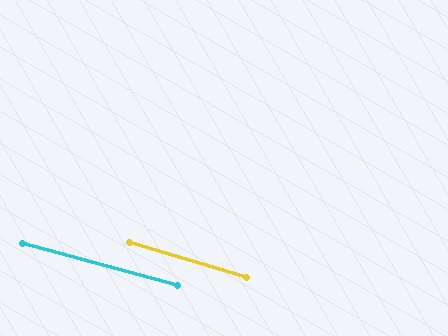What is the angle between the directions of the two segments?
Approximately 1 degree.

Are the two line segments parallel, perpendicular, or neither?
Parallel — their directions differ by only 1.1°.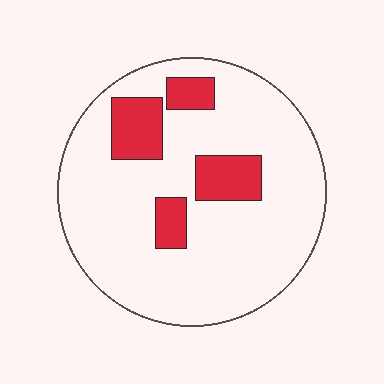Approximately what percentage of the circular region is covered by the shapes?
Approximately 15%.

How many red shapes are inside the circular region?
4.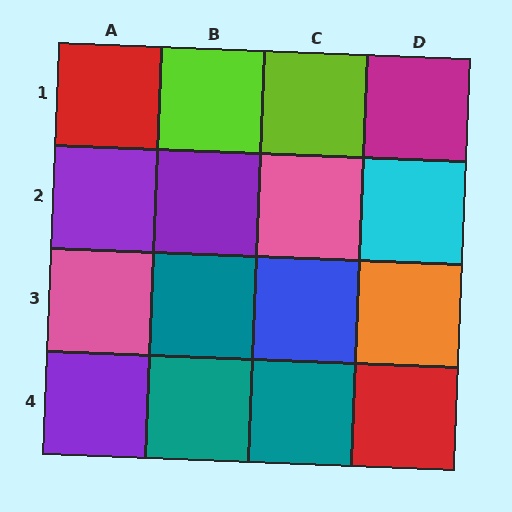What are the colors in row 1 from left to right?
Red, lime, lime, magenta.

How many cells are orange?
1 cell is orange.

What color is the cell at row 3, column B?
Teal.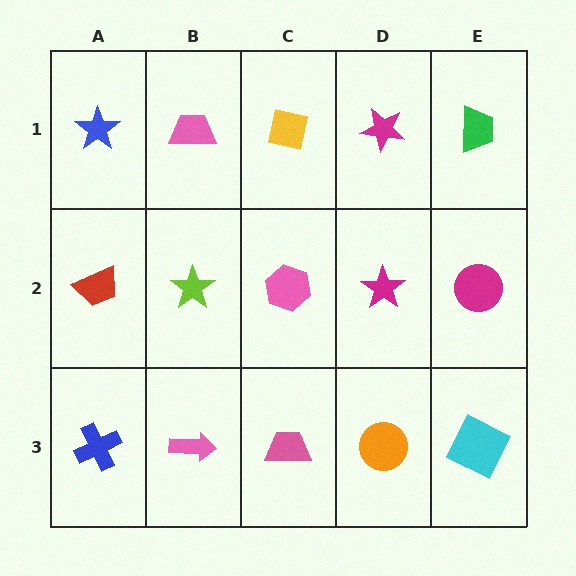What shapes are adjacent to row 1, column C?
A pink hexagon (row 2, column C), a pink trapezoid (row 1, column B), a magenta star (row 1, column D).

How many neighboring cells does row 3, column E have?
2.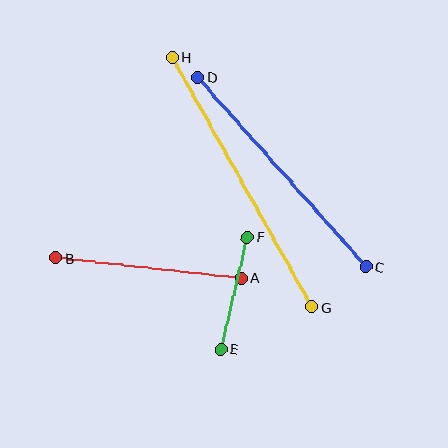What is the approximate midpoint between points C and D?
The midpoint is at approximately (282, 172) pixels.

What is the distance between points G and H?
The distance is approximately 286 pixels.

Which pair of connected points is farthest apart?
Points G and H are farthest apart.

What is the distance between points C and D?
The distance is approximately 253 pixels.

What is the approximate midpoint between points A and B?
The midpoint is at approximately (148, 268) pixels.